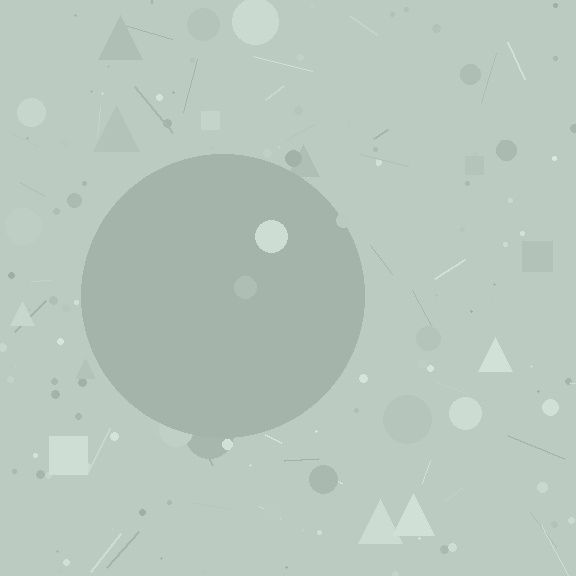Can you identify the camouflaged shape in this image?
The camouflaged shape is a circle.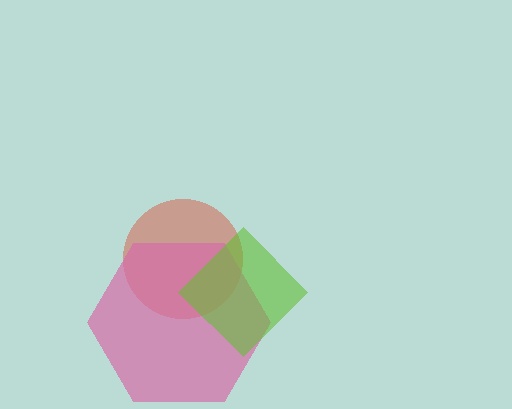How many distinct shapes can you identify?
There are 3 distinct shapes: a red circle, a pink hexagon, a lime diamond.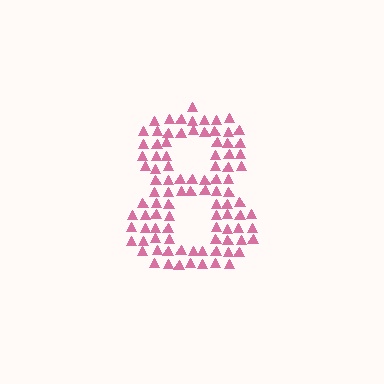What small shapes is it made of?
It is made of small triangles.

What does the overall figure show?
The overall figure shows the digit 8.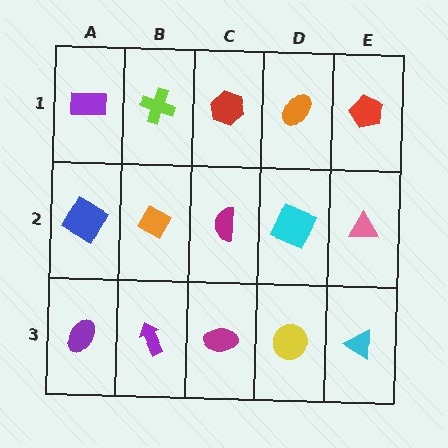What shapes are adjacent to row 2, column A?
A purple rectangle (row 1, column A), a purple ellipse (row 3, column A), an orange diamond (row 2, column B).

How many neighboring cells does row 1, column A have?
2.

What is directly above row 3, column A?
A blue square.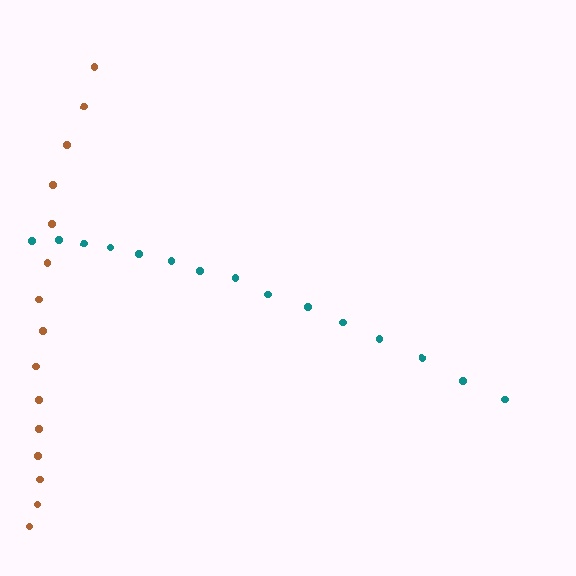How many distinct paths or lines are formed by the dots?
There are 2 distinct paths.